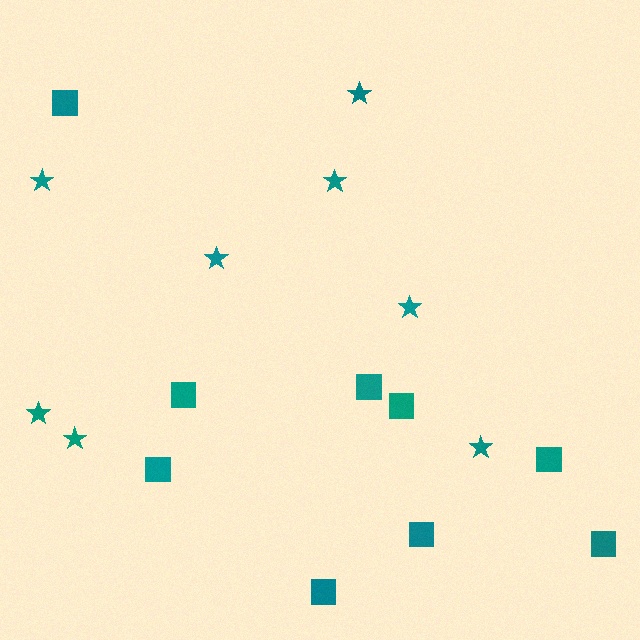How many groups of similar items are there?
There are 2 groups: one group of stars (8) and one group of squares (9).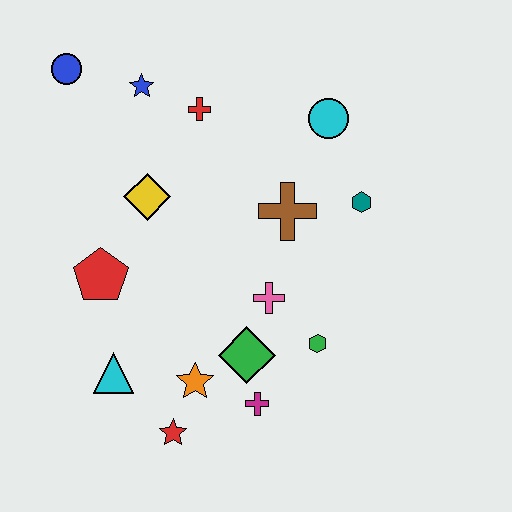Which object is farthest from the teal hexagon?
The blue circle is farthest from the teal hexagon.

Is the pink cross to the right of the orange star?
Yes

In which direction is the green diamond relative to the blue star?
The green diamond is below the blue star.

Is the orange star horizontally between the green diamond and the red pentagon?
Yes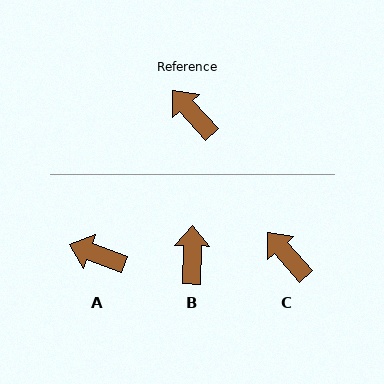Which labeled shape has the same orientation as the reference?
C.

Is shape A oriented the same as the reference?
No, it is off by about 28 degrees.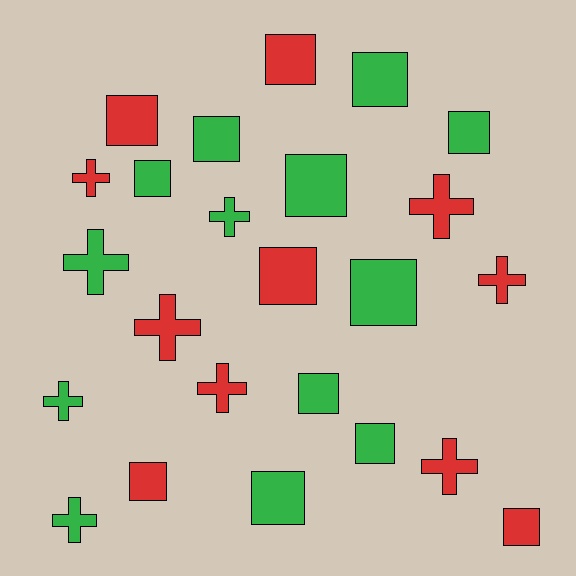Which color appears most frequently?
Green, with 13 objects.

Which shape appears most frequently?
Square, with 14 objects.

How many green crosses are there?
There are 4 green crosses.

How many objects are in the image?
There are 24 objects.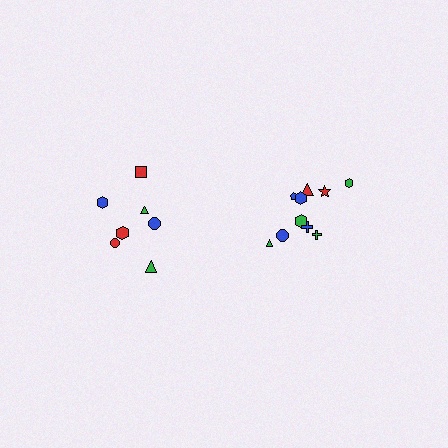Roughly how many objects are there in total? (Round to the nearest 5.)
Roughly 15 objects in total.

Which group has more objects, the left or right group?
The right group.